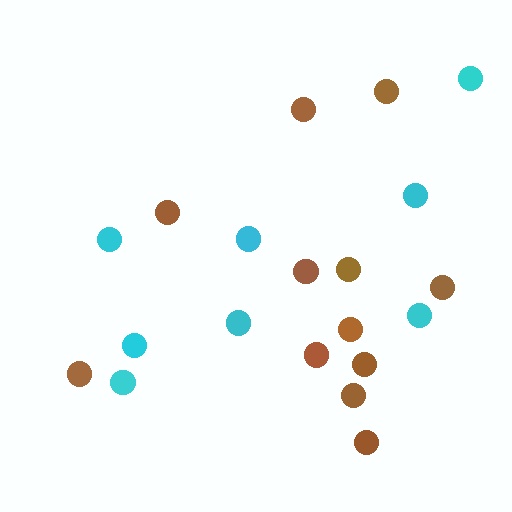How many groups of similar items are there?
There are 2 groups: one group of brown circles (12) and one group of cyan circles (8).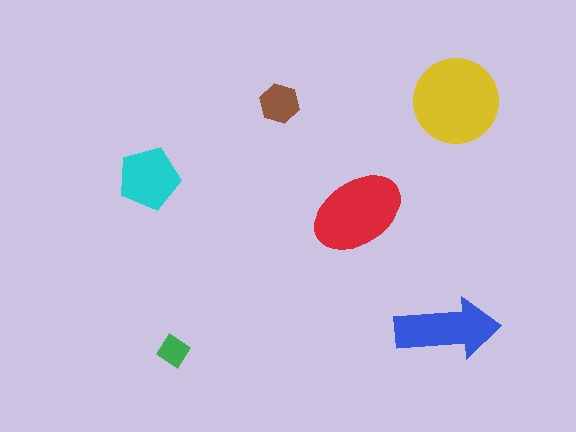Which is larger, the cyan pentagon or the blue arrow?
The blue arrow.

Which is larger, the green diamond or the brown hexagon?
The brown hexagon.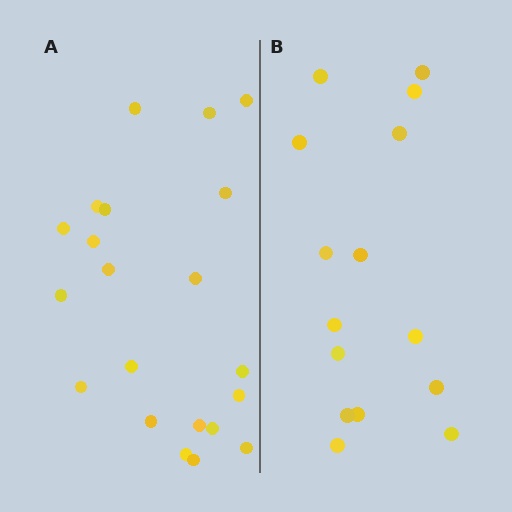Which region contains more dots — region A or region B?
Region A (the left region) has more dots.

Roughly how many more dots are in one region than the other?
Region A has about 6 more dots than region B.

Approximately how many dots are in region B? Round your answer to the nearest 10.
About 20 dots. (The exact count is 15, which rounds to 20.)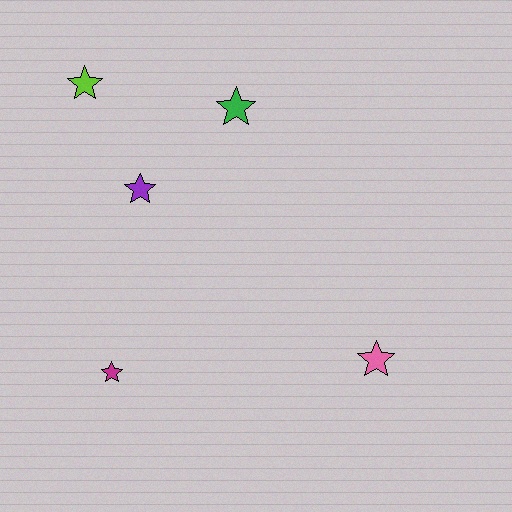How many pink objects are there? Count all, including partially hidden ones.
There is 1 pink object.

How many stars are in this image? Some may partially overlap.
There are 5 stars.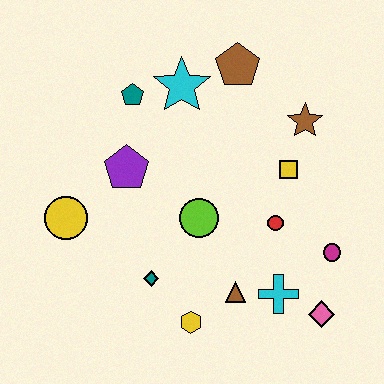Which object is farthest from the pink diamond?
The teal pentagon is farthest from the pink diamond.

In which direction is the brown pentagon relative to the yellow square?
The brown pentagon is above the yellow square.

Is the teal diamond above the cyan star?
No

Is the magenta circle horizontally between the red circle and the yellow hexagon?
No